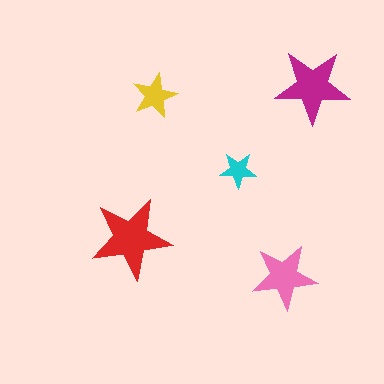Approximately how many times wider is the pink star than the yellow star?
About 1.5 times wider.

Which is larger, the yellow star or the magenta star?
The magenta one.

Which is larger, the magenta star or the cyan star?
The magenta one.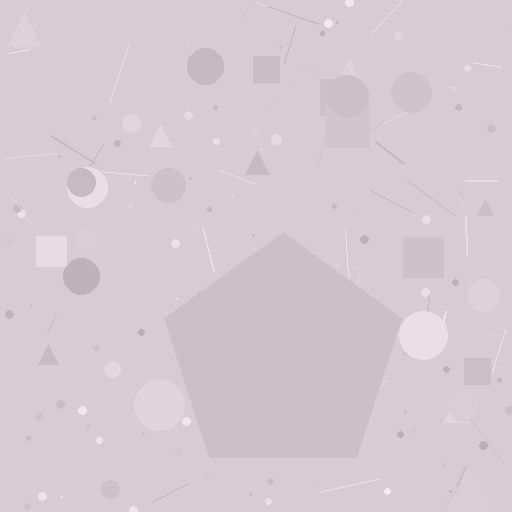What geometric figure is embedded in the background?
A pentagon is embedded in the background.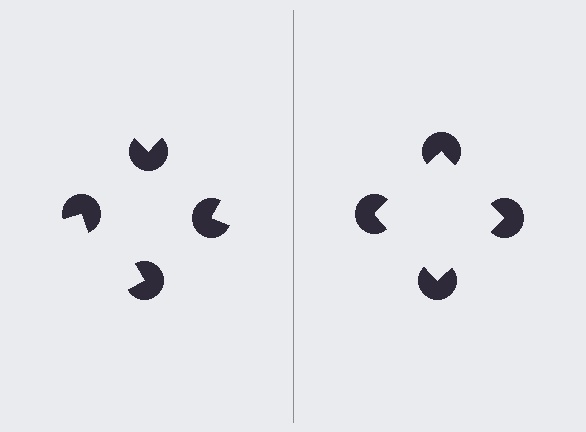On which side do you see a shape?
An illusory square appears on the right side. On the left side the wedge cuts are rotated, so no coherent shape forms.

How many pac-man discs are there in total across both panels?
8 — 4 on each side.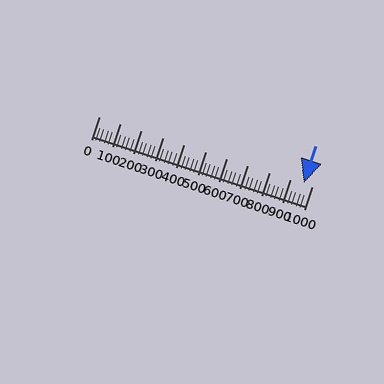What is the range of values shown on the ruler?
The ruler shows values from 0 to 1000.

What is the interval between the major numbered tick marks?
The major tick marks are spaced 100 units apart.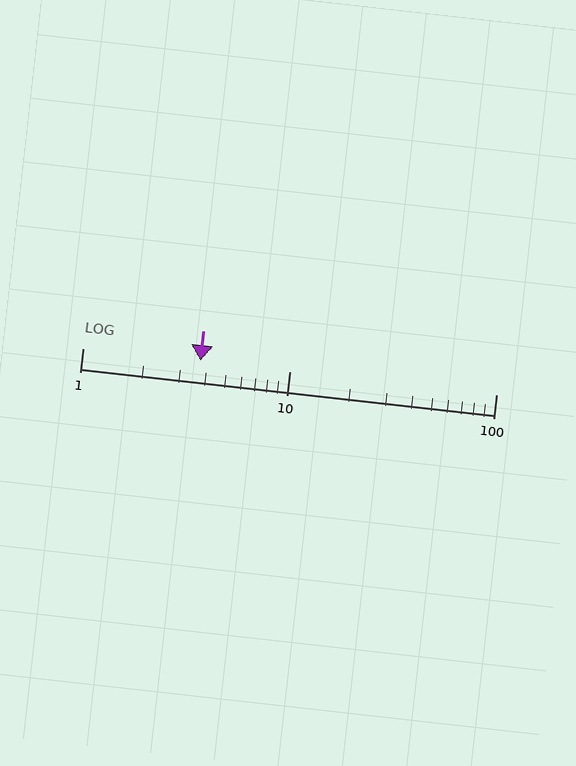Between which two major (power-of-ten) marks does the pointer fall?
The pointer is between 1 and 10.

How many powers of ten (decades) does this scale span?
The scale spans 2 decades, from 1 to 100.